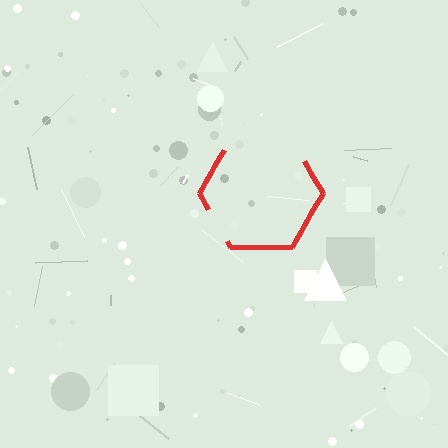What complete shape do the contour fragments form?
The contour fragments form a hexagon.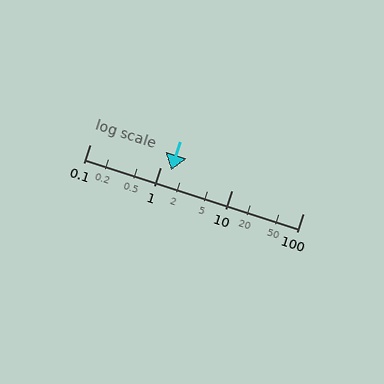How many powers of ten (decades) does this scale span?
The scale spans 3 decades, from 0.1 to 100.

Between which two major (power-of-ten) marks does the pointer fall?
The pointer is between 1 and 10.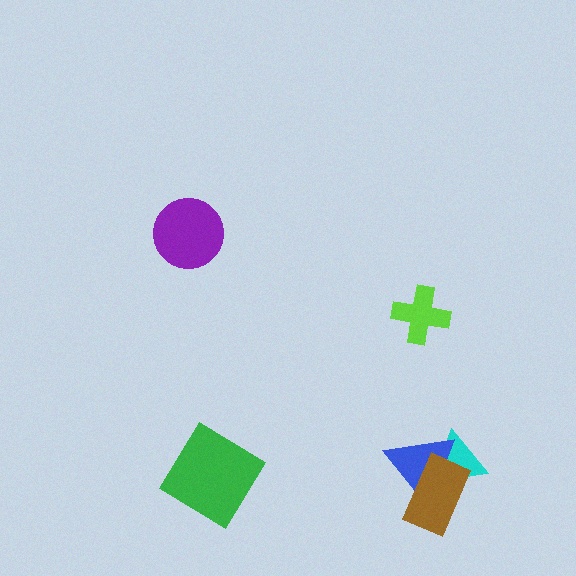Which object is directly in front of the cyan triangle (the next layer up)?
The blue triangle is directly in front of the cyan triangle.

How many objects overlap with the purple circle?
0 objects overlap with the purple circle.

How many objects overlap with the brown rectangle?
2 objects overlap with the brown rectangle.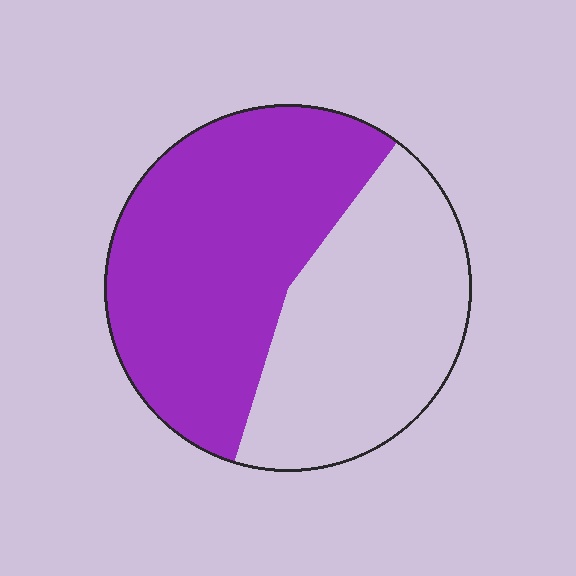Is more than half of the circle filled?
Yes.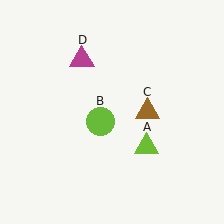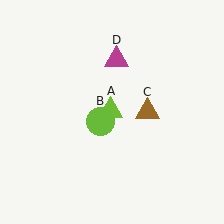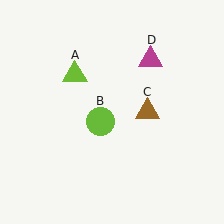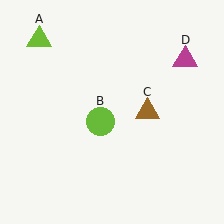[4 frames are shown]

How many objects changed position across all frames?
2 objects changed position: lime triangle (object A), magenta triangle (object D).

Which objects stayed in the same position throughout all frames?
Lime circle (object B) and brown triangle (object C) remained stationary.